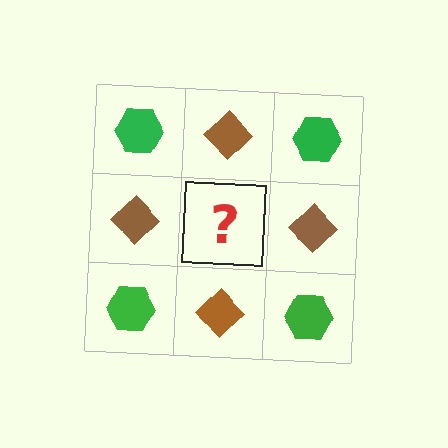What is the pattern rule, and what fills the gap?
The rule is that it alternates green hexagon and brown diamond in a checkerboard pattern. The gap should be filled with a green hexagon.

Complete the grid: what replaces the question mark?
The question mark should be replaced with a green hexagon.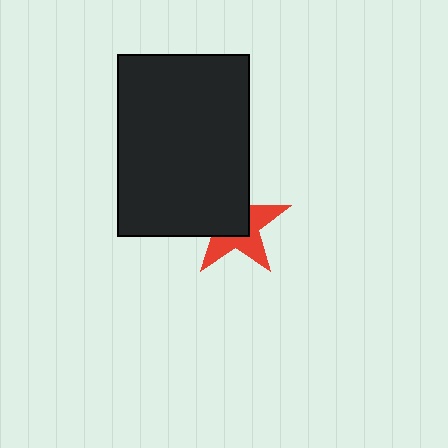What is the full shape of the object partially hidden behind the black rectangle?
The partially hidden object is a red star.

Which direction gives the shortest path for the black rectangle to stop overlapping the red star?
Moving toward the upper-left gives the shortest separation.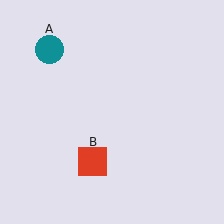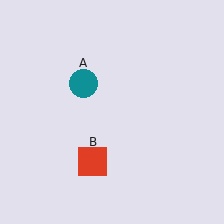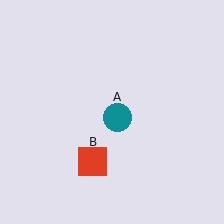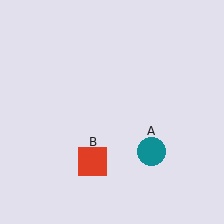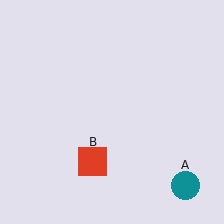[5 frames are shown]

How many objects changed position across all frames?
1 object changed position: teal circle (object A).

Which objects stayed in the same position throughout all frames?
Red square (object B) remained stationary.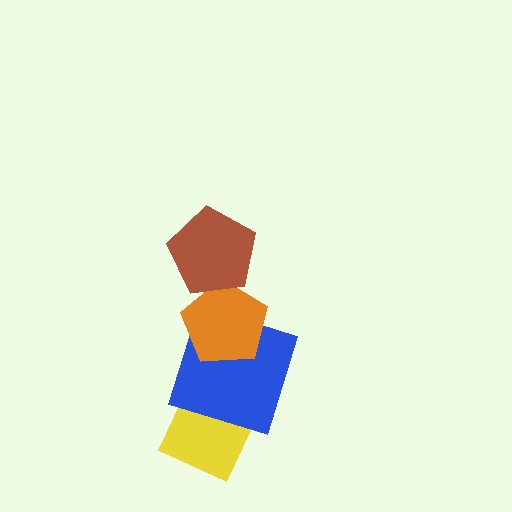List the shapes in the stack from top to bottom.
From top to bottom: the brown pentagon, the orange pentagon, the blue square, the yellow diamond.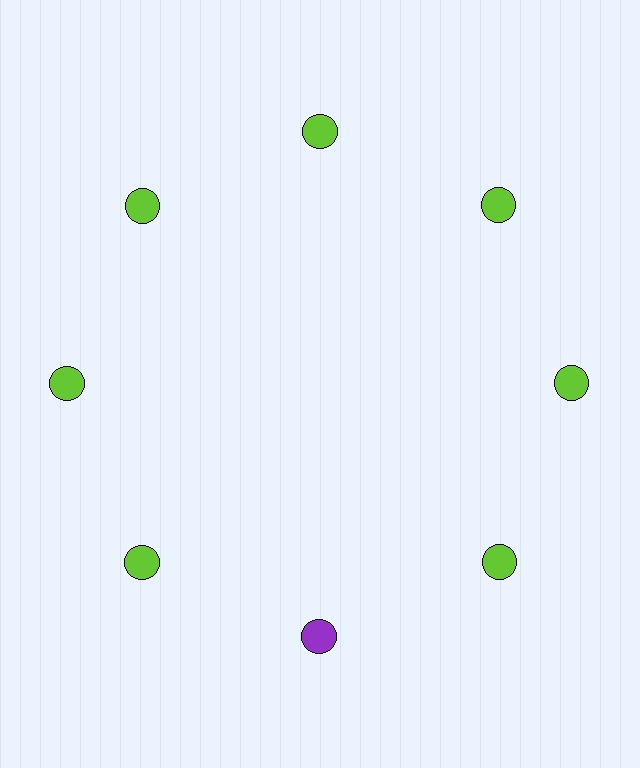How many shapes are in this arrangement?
There are 8 shapes arranged in a ring pattern.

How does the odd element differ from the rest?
It has a different color: purple instead of lime.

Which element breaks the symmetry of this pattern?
The purple circle at roughly the 6 o'clock position breaks the symmetry. All other shapes are lime circles.